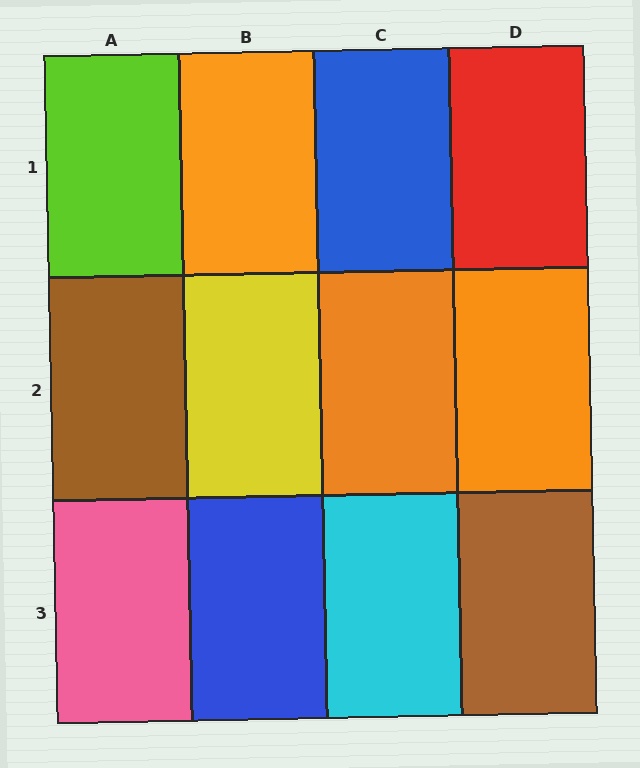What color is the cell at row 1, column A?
Lime.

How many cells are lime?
1 cell is lime.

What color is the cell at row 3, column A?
Pink.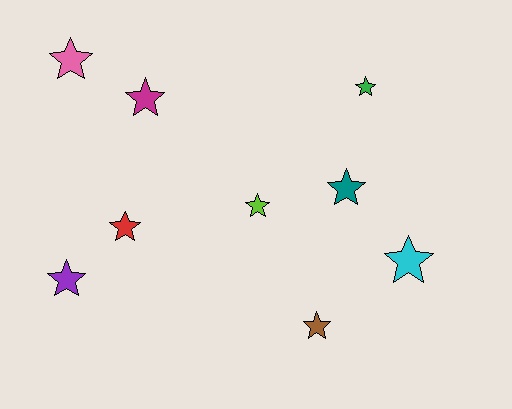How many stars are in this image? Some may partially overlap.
There are 9 stars.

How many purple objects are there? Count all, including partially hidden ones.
There is 1 purple object.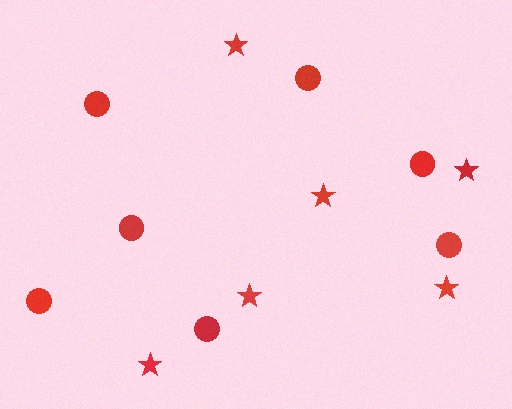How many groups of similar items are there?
There are 2 groups: one group of stars (6) and one group of circles (7).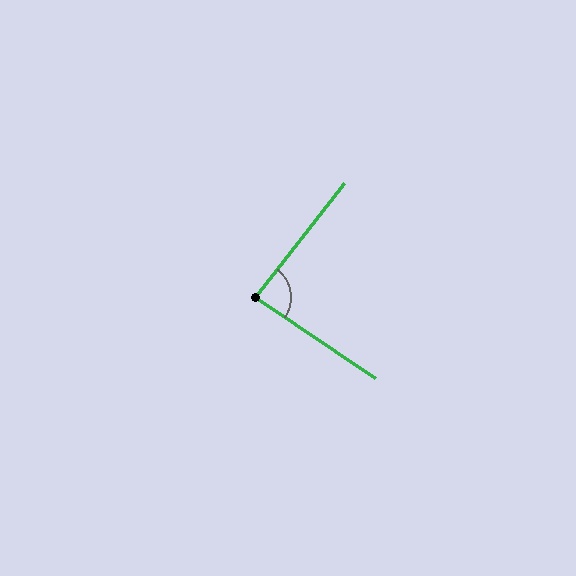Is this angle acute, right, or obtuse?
It is approximately a right angle.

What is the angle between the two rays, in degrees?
Approximately 86 degrees.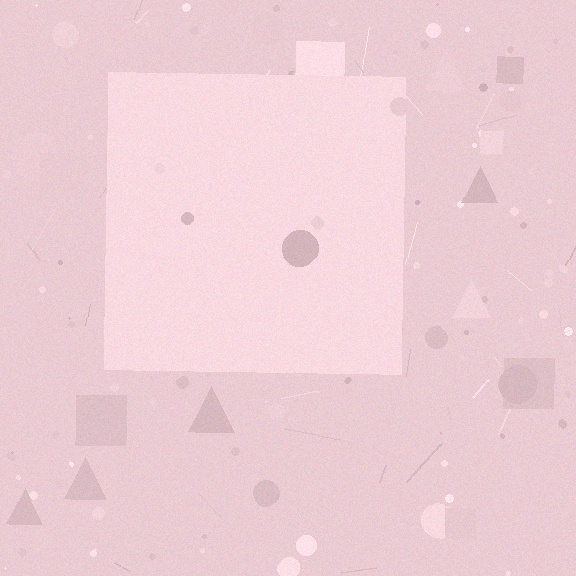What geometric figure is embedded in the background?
A square is embedded in the background.